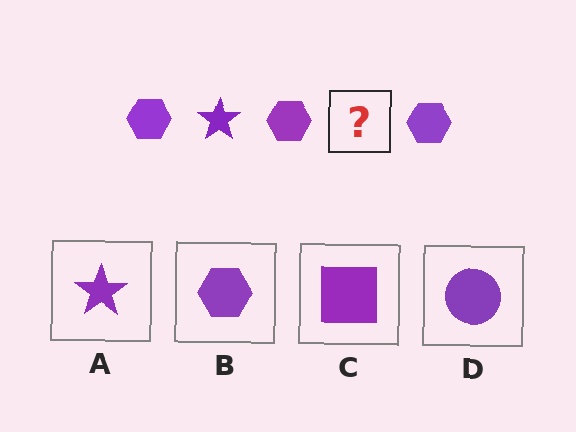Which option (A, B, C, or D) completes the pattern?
A.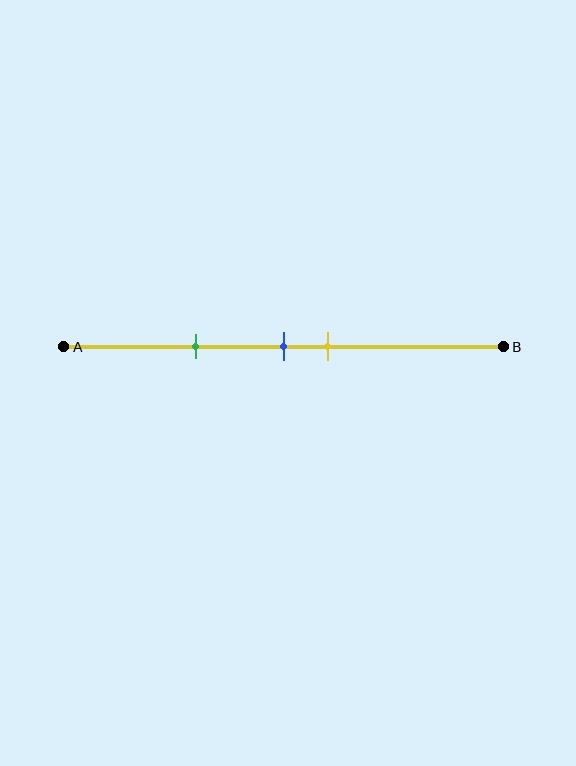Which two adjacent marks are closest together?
The blue and yellow marks are the closest adjacent pair.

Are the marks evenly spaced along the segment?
No, the marks are not evenly spaced.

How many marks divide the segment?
There are 3 marks dividing the segment.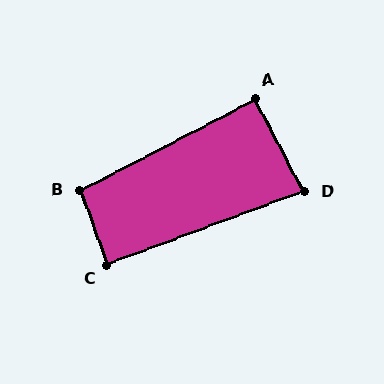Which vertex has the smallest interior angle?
D, at approximately 82 degrees.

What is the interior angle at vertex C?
Approximately 90 degrees (approximately right).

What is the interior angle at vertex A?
Approximately 90 degrees (approximately right).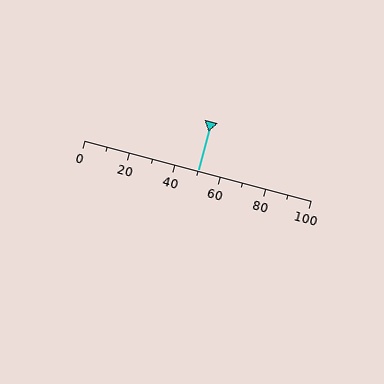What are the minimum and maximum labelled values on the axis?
The axis runs from 0 to 100.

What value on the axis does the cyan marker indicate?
The marker indicates approximately 50.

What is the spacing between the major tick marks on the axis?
The major ticks are spaced 20 apart.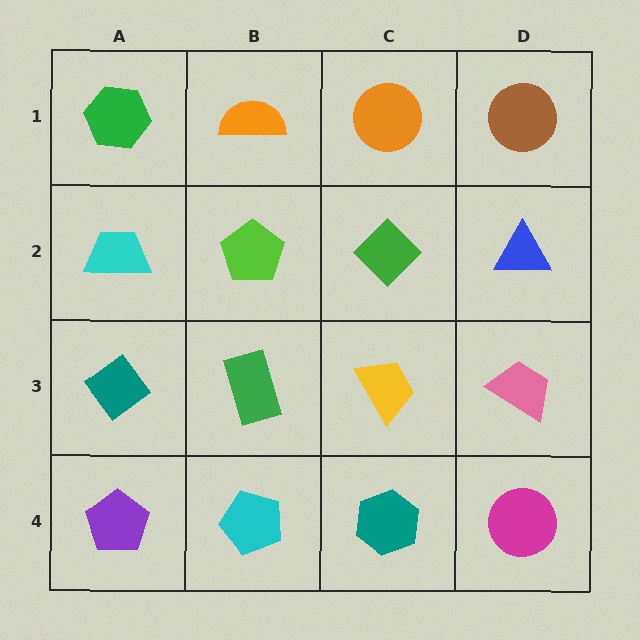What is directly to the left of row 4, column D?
A teal hexagon.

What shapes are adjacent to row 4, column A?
A teal diamond (row 3, column A), a cyan pentagon (row 4, column B).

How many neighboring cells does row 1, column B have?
3.